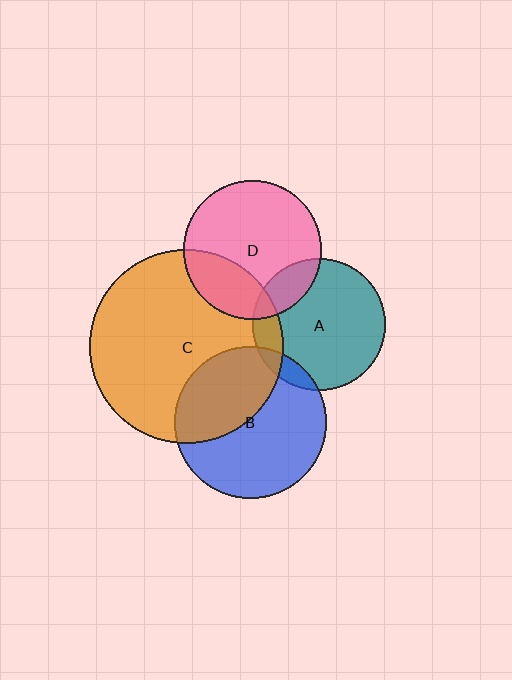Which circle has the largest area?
Circle C (orange).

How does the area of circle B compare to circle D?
Approximately 1.2 times.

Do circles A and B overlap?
Yes.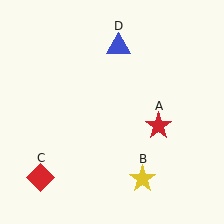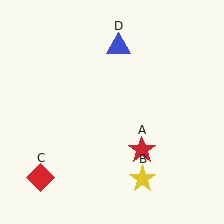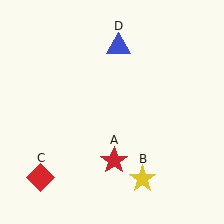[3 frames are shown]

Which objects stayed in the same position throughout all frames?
Yellow star (object B) and red diamond (object C) and blue triangle (object D) remained stationary.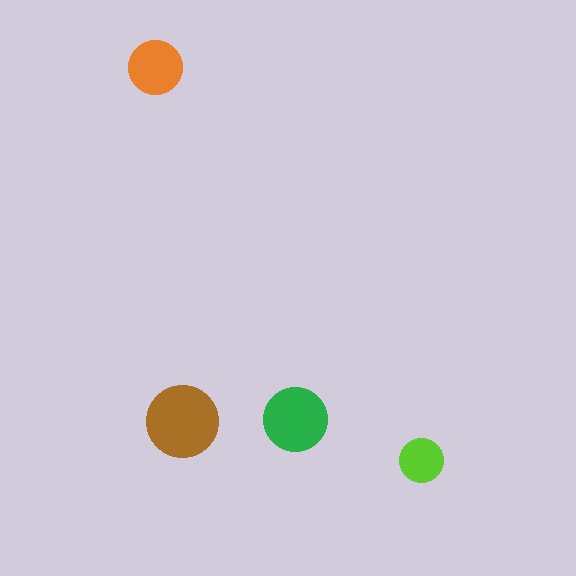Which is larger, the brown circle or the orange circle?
The brown one.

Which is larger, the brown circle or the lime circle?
The brown one.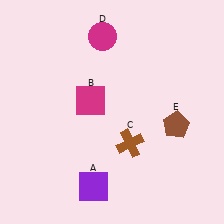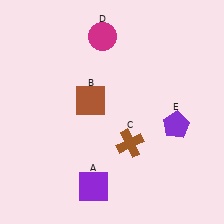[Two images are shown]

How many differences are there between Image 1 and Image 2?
There are 2 differences between the two images.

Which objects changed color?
B changed from magenta to brown. E changed from brown to purple.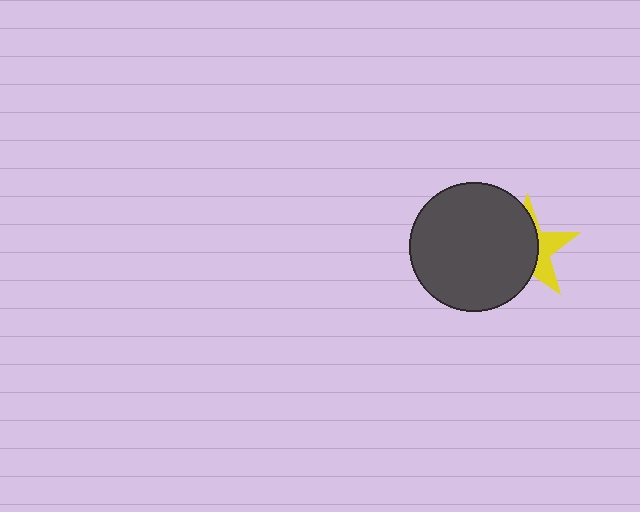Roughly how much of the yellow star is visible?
A small part of it is visible (roughly 37%).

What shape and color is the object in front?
The object in front is a dark gray circle.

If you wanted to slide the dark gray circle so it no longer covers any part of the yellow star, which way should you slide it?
Slide it left — that is the most direct way to separate the two shapes.